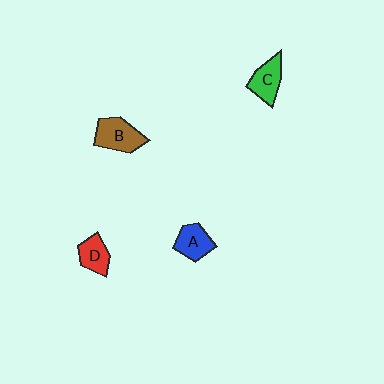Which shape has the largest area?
Shape B (brown).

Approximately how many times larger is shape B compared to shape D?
Approximately 1.4 times.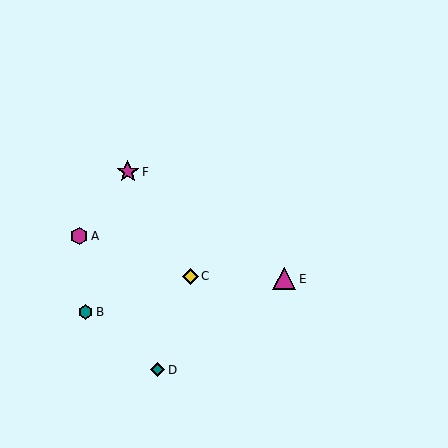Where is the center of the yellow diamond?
The center of the yellow diamond is at (191, 276).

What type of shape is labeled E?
Shape E is a magenta triangle.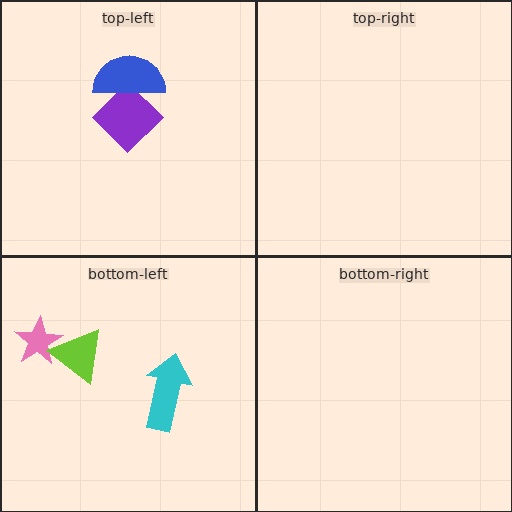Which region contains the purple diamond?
The top-left region.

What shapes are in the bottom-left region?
The pink star, the lime triangle, the cyan arrow.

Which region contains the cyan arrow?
The bottom-left region.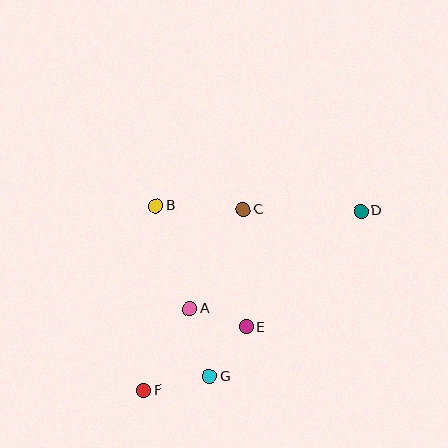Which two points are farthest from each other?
Points D and F are farthest from each other.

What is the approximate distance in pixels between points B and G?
The distance between B and G is approximately 179 pixels.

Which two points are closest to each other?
Points A and E are closest to each other.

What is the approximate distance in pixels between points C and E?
The distance between C and E is approximately 118 pixels.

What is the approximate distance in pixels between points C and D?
The distance between C and D is approximately 118 pixels.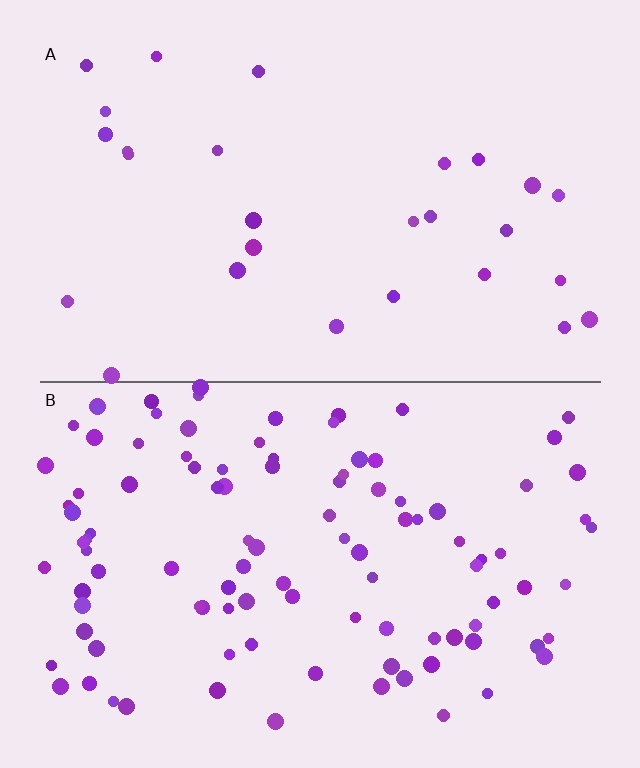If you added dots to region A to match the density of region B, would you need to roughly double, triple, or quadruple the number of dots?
Approximately quadruple.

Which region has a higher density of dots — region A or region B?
B (the bottom).